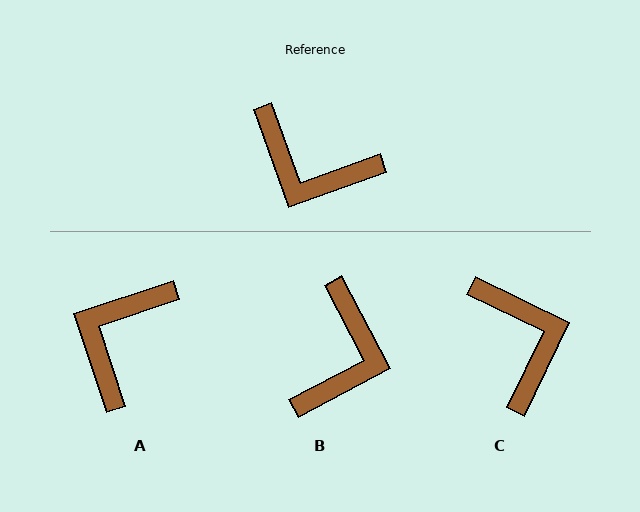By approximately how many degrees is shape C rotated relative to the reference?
Approximately 135 degrees counter-clockwise.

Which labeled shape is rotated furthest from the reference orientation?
C, about 135 degrees away.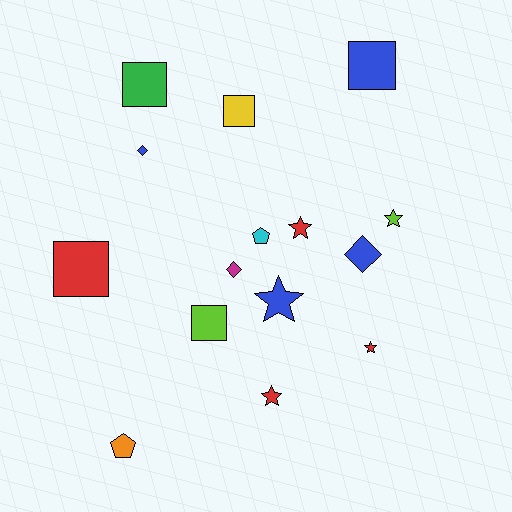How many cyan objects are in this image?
There is 1 cyan object.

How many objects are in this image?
There are 15 objects.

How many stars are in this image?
There are 5 stars.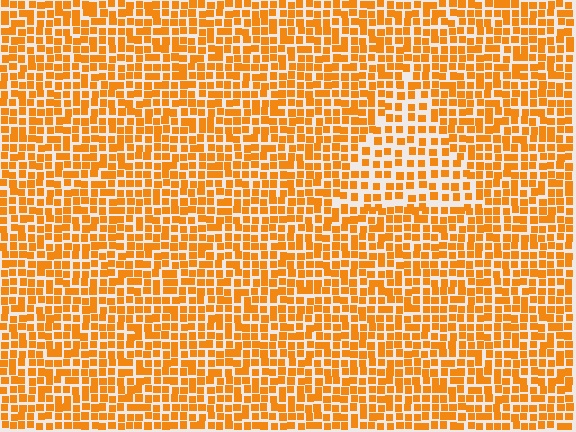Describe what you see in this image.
The image contains small orange elements arranged at two different densities. A triangle-shaped region is visible where the elements are less densely packed than the surrounding area.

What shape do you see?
I see a triangle.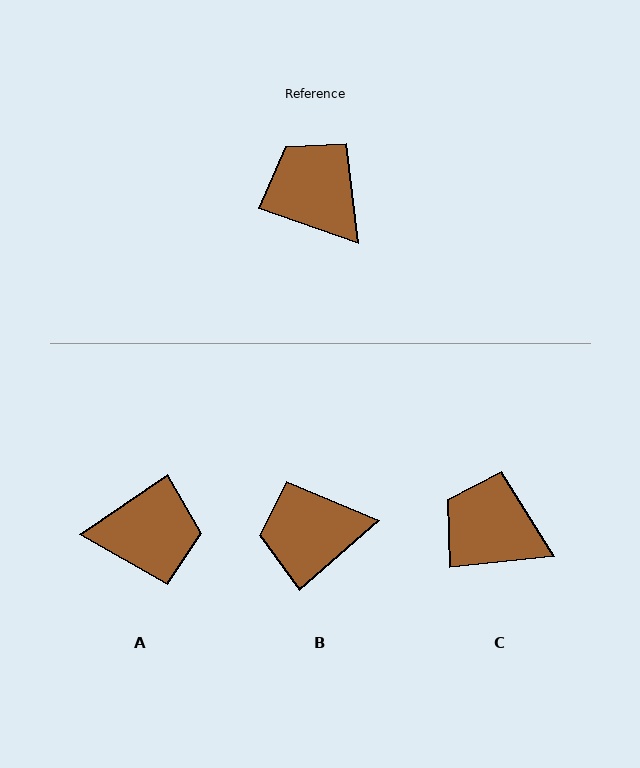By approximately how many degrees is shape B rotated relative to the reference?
Approximately 60 degrees counter-clockwise.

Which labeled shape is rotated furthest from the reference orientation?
A, about 127 degrees away.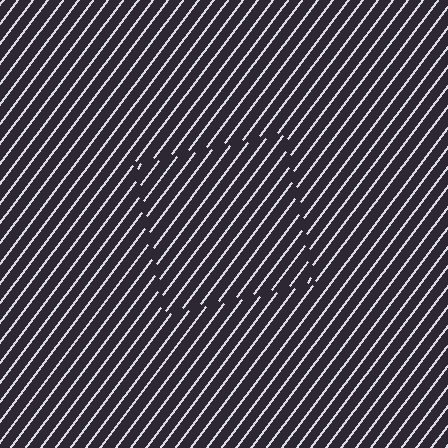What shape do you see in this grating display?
An illusory square. The interior of the shape contains the same grating, shifted by half a period — the contour is defined by the phase discontinuity where line-ends from the inner and outer gratings abut.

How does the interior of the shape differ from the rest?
The interior of the shape contains the same grating, shifted by half a period — the contour is defined by the phase discontinuity where line-ends from the inner and outer gratings abut.